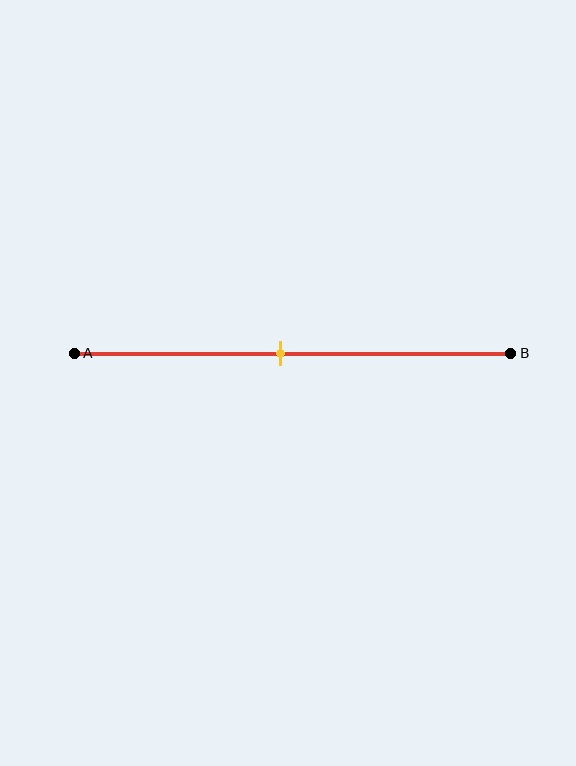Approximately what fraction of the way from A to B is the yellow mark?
The yellow mark is approximately 45% of the way from A to B.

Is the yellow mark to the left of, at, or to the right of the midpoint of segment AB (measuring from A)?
The yellow mark is approximately at the midpoint of segment AB.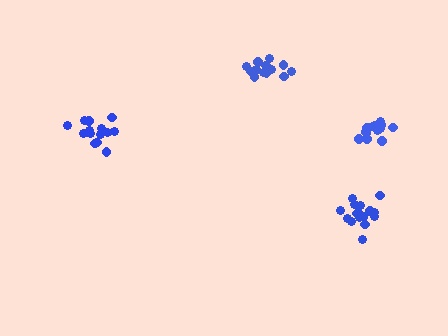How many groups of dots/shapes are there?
There are 4 groups.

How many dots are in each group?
Group 1: 14 dots, Group 2: 14 dots, Group 3: 14 dots, Group 4: 16 dots (58 total).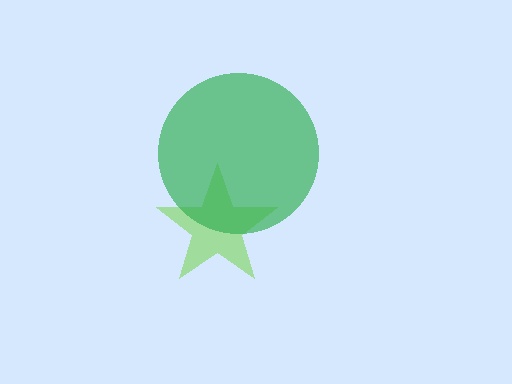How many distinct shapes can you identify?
There are 2 distinct shapes: a lime star, a green circle.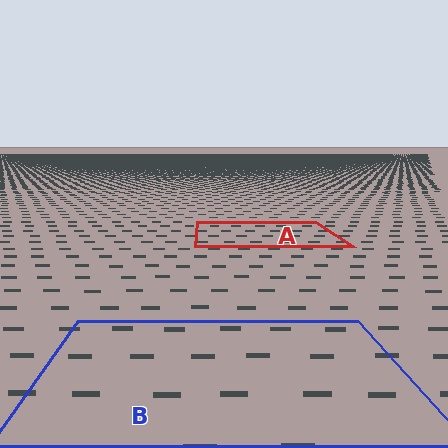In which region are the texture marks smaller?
The texture marks are smaller in region A, because it is farther away.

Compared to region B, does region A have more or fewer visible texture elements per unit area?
Region A has more texture elements per unit area — they are packed more densely because it is farther away.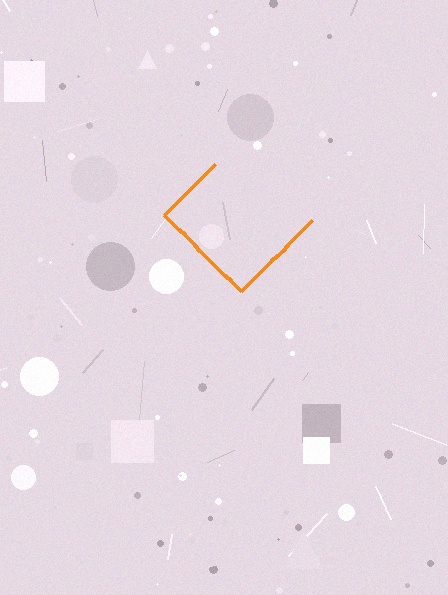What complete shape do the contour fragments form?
The contour fragments form a diamond.